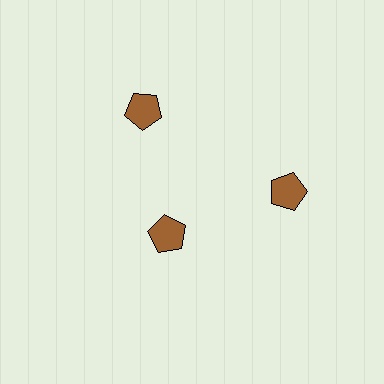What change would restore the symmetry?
The symmetry would be restored by moving it outward, back onto the ring so that all 3 pentagons sit at equal angles and equal distance from the center.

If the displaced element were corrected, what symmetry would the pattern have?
It would have 3-fold rotational symmetry — the pattern would map onto itself every 120 degrees.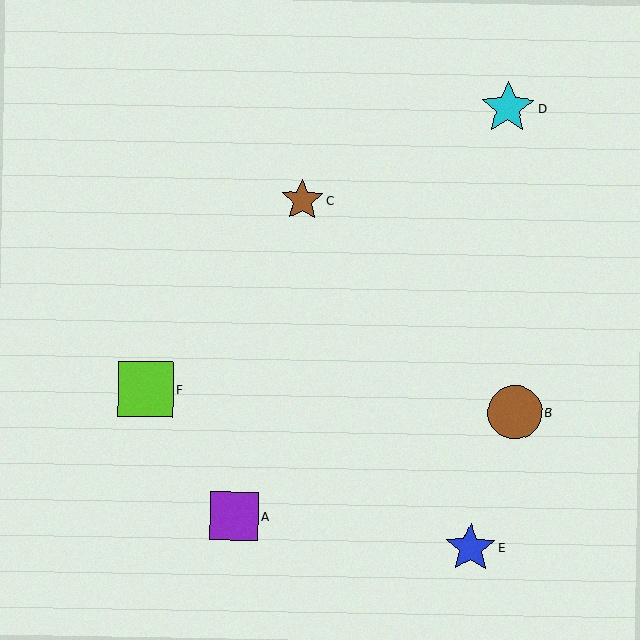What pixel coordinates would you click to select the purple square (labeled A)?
Click at (234, 516) to select the purple square A.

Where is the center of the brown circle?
The center of the brown circle is at (515, 412).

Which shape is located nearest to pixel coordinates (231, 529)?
The purple square (labeled A) at (234, 516) is nearest to that location.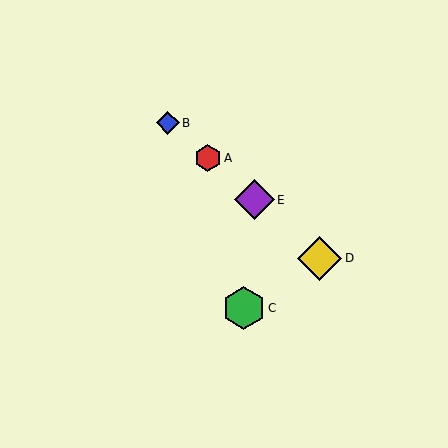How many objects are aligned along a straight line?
4 objects (A, B, D, E) are aligned along a straight line.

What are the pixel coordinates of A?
Object A is at (208, 158).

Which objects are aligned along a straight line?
Objects A, B, D, E are aligned along a straight line.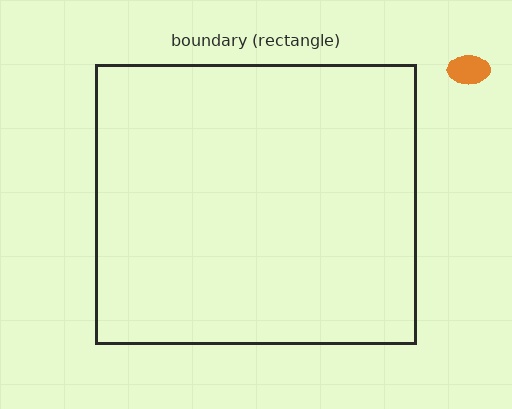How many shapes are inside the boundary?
0 inside, 1 outside.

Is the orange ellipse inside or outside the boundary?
Outside.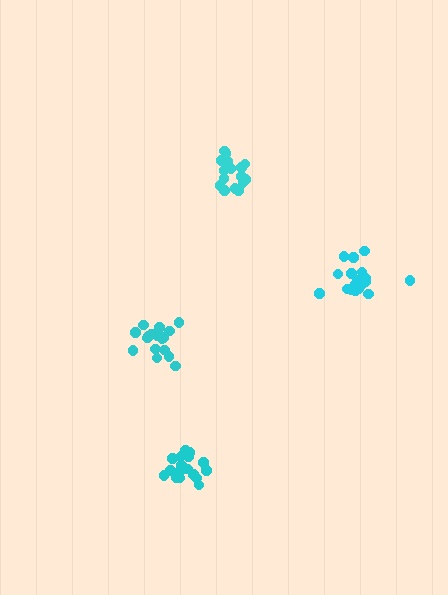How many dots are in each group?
Group 1: 18 dots, Group 2: 19 dots, Group 3: 17 dots, Group 4: 19 dots (73 total).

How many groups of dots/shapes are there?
There are 4 groups.